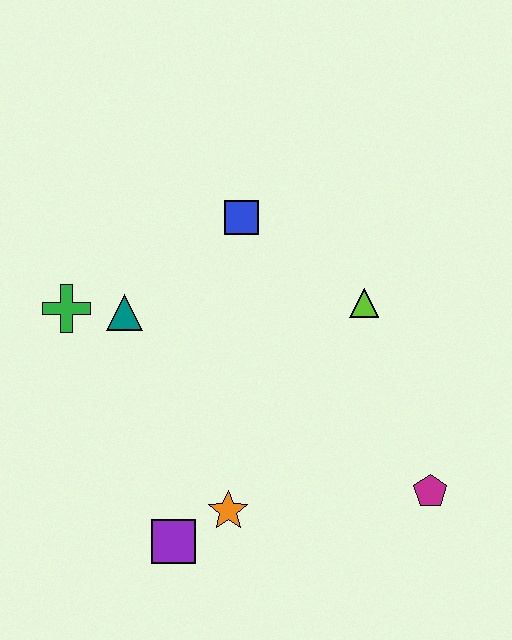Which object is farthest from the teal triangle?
The magenta pentagon is farthest from the teal triangle.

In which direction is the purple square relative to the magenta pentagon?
The purple square is to the left of the magenta pentagon.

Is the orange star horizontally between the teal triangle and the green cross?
No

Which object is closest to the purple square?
The orange star is closest to the purple square.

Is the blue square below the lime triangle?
No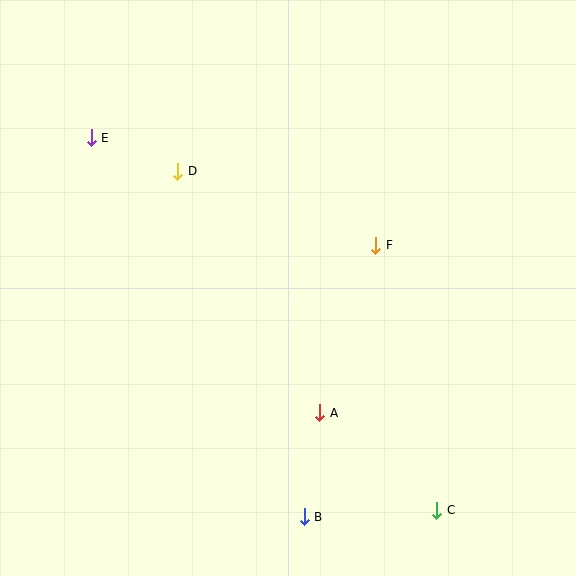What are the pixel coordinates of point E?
Point E is at (91, 138).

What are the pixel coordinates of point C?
Point C is at (437, 510).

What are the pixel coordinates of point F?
Point F is at (376, 245).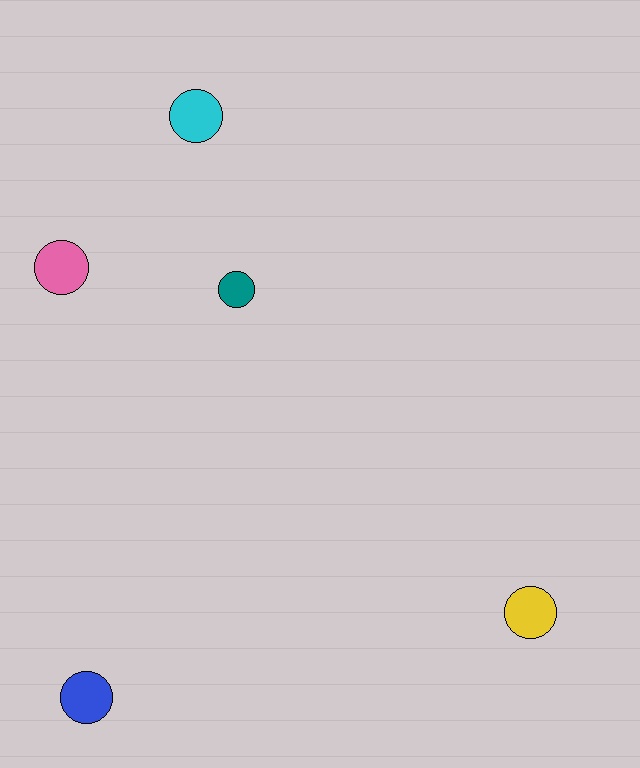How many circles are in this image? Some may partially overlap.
There are 5 circles.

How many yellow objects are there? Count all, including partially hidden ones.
There is 1 yellow object.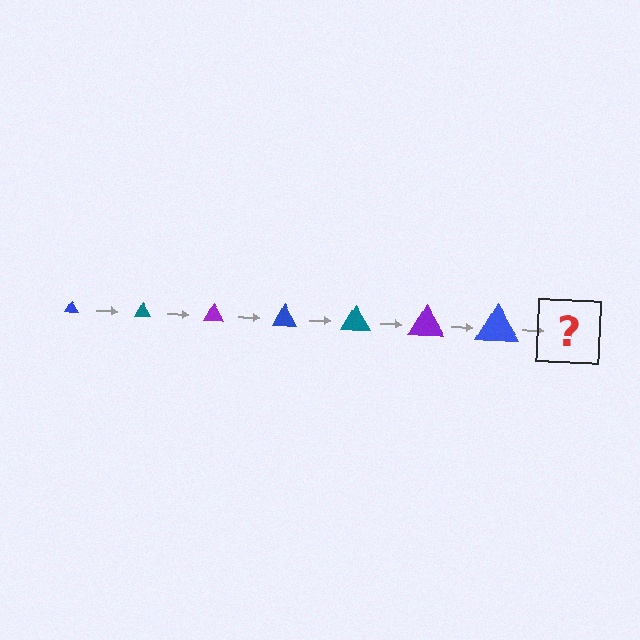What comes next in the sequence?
The next element should be a teal triangle, larger than the previous one.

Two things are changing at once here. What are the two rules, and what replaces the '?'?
The two rules are that the triangle grows larger each step and the color cycles through blue, teal, and purple. The '?' should be a teal triangle, larger than the previous one.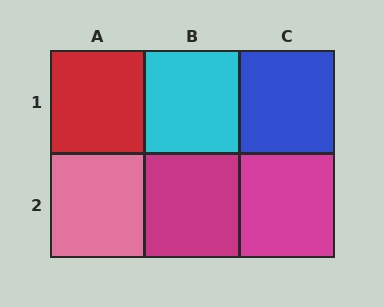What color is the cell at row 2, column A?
Pink.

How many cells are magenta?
2 cells are magenta.